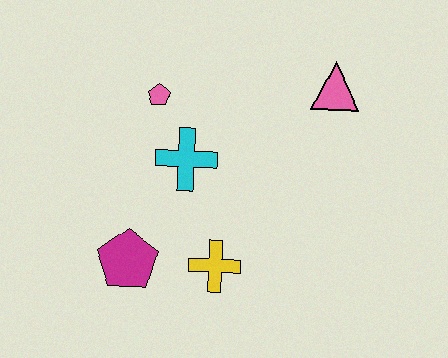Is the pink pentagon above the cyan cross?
Yes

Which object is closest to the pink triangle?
The cyan cross is closest to the pink triangle.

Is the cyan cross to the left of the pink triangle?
Yes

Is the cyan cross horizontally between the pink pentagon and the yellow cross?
Yes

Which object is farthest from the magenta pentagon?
The pink triangle is farthest from the magenta pentagon.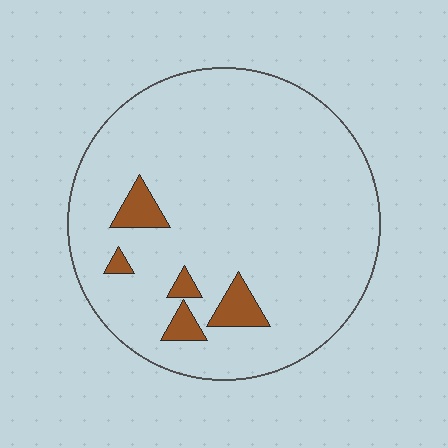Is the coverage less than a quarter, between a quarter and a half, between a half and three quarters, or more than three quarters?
Less than a quarter.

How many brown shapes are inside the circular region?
5.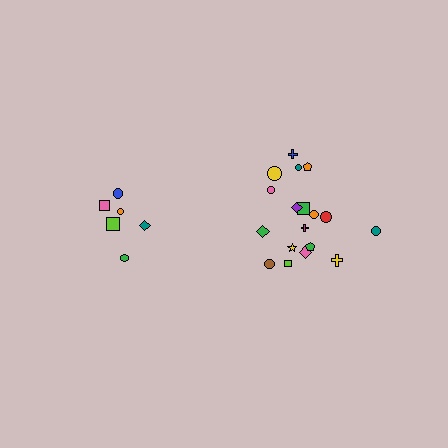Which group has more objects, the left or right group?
The right group.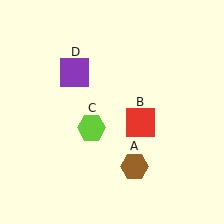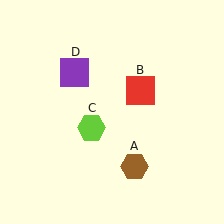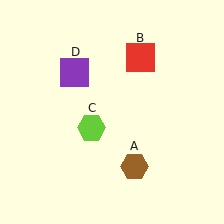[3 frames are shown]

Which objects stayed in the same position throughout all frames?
Brown hexagon (object A) and lime hexagon (object C) and purple square (object D) remained stationary.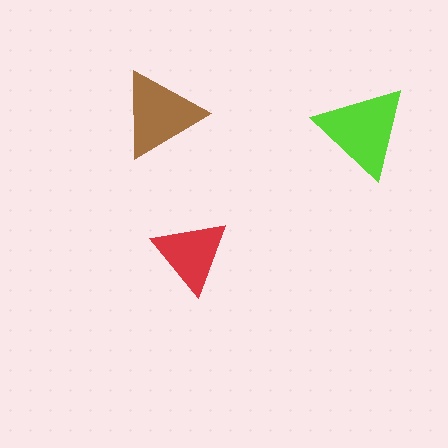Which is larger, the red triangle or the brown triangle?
The brown one.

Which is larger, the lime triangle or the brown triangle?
The lime one.